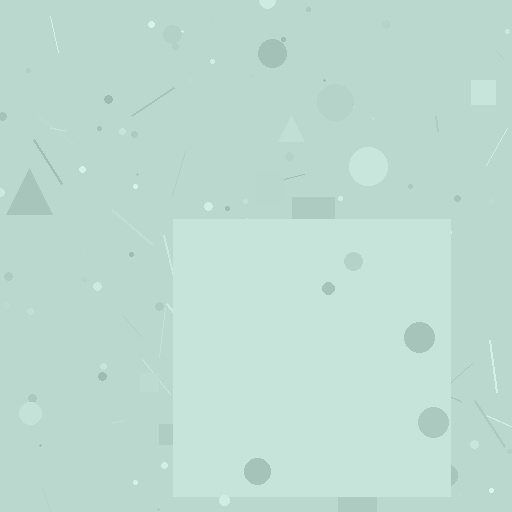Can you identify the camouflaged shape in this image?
The camouflaged shape is a square.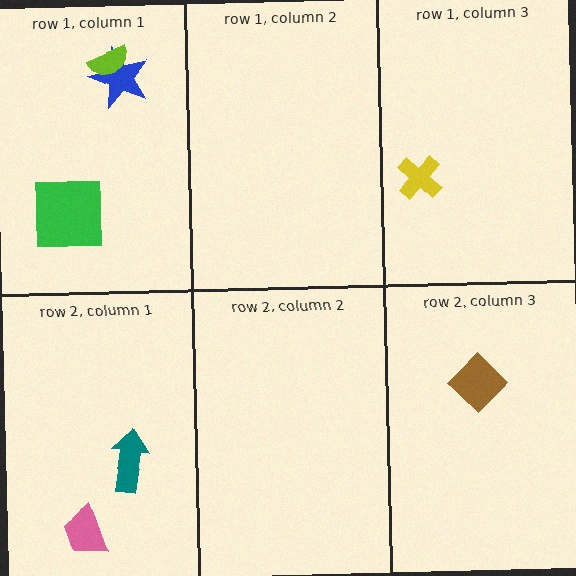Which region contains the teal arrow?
The row 2, column 1 region.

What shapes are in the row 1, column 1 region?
The blue star, the lime semicircle, the green square.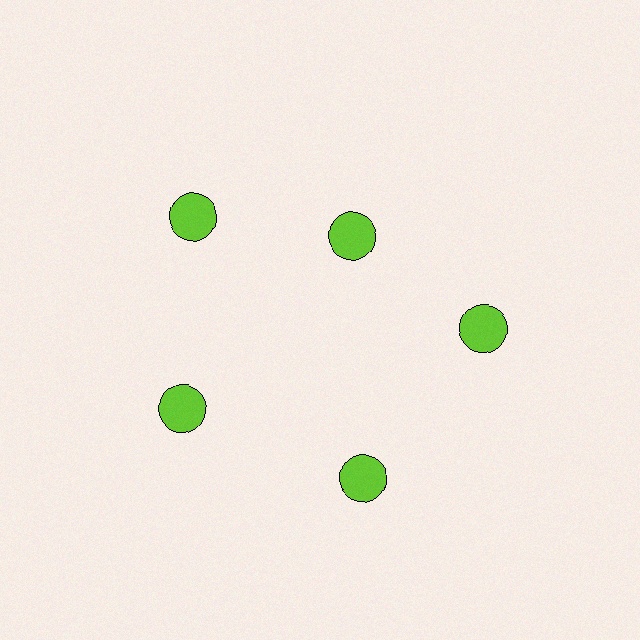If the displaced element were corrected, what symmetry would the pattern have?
It would have 5-fold rotational symmetry — the pattern would map onto itself every 72 degrees.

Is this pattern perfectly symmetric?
No. The 5 lime circles are arranged in a ring, but one element near the 1 o'clock position is pulled inward toward the center, breaking the 5-fold rotational symmetry.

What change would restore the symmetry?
The symmetry would be restored by moving it outward, back onto the ring so that all 5 circles sit at equal angles and equal distance from the center.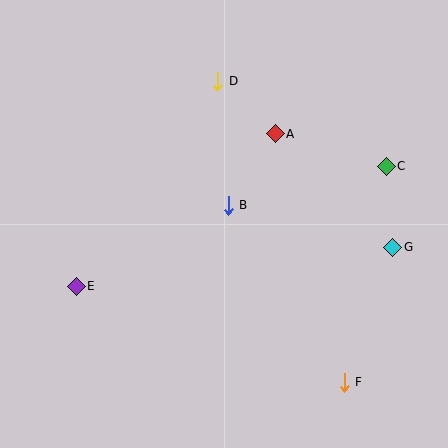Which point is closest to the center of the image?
Point B at (228, 205) is closest to the center.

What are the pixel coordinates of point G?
Point G is at (393, 247).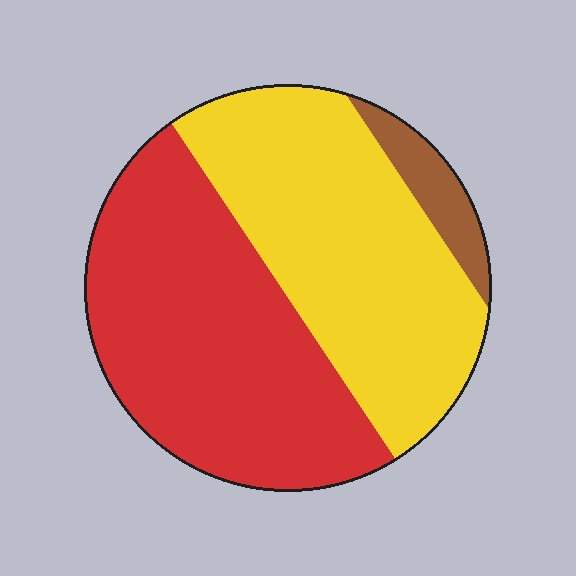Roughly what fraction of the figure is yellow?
Yellow covers roughly 45% of the figure.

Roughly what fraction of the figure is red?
Red takes up between a quarter and a half of the figure.